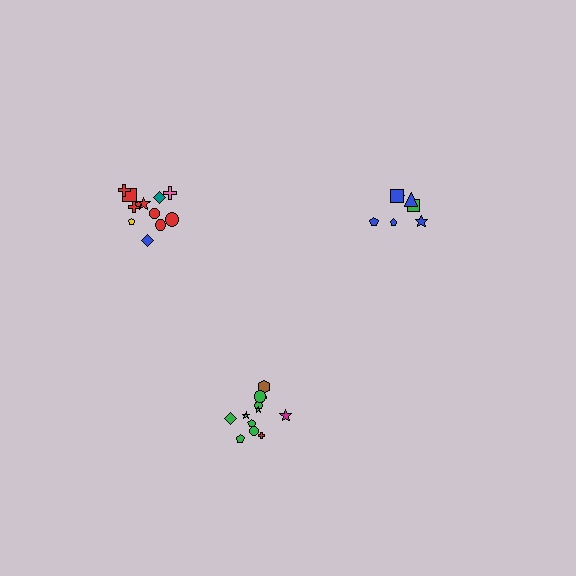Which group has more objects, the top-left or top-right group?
The top-left group.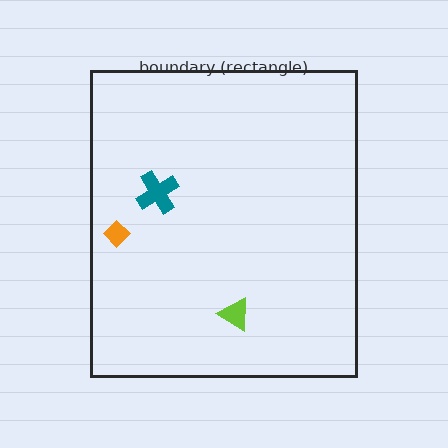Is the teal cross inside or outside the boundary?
Inside.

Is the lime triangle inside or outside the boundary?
Inside.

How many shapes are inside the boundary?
3 inside, 0 outside.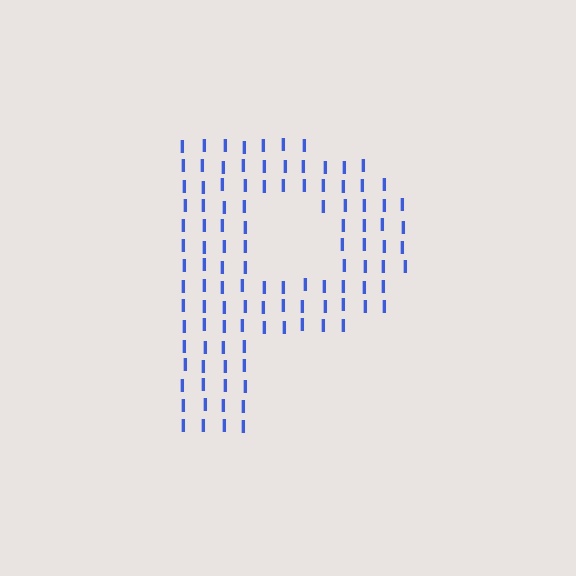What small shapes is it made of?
It is made of small letter I's.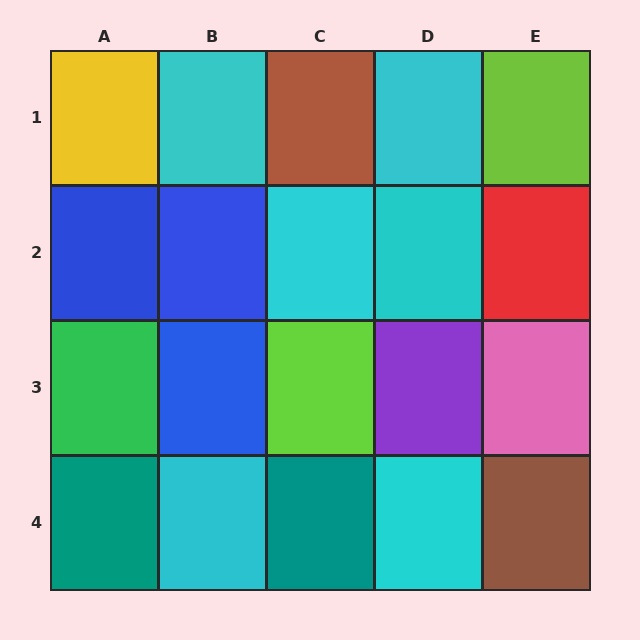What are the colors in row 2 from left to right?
Blue, blue, cyan, cyan, red.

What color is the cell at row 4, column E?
Brown.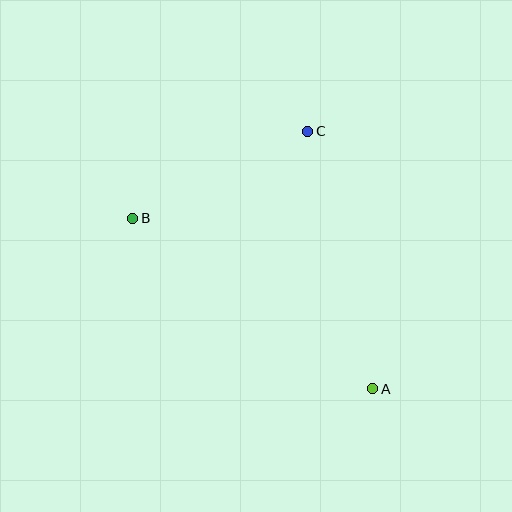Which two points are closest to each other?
Points B and C are closest to each other.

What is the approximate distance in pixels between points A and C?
The distance between A and C is approximately 266 pixels.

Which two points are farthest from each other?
Points A and B are farthest from each other.